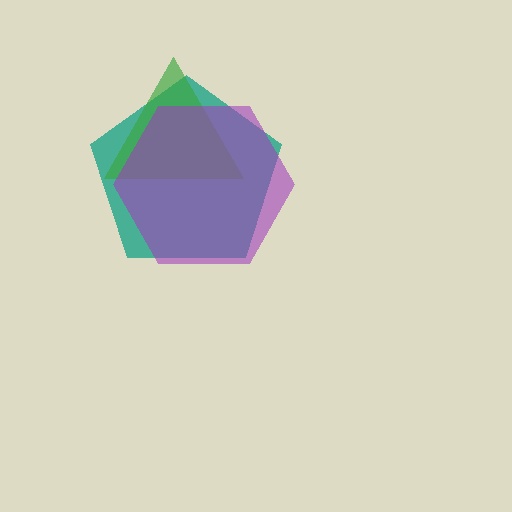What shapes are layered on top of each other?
The layered shapes are: a teal pentagon, a green triangle, a purple hexagon.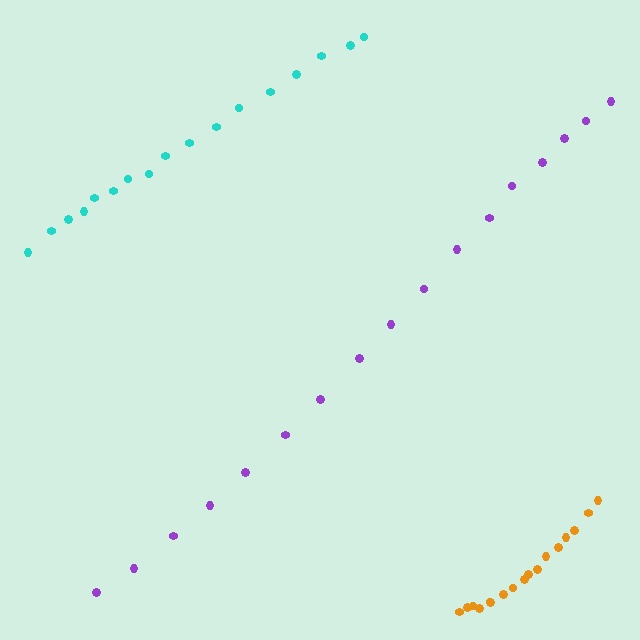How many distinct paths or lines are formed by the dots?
There are 3 distinct paths.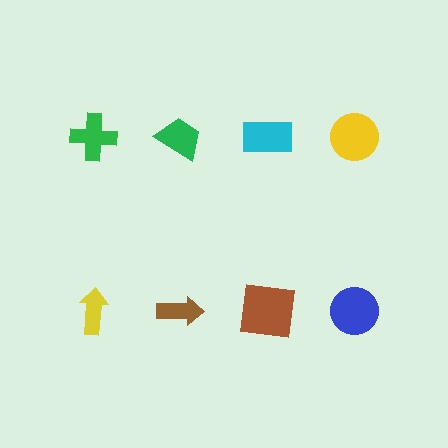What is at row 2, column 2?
A brown arrow.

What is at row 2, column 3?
A brown square.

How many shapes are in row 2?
4 shapes.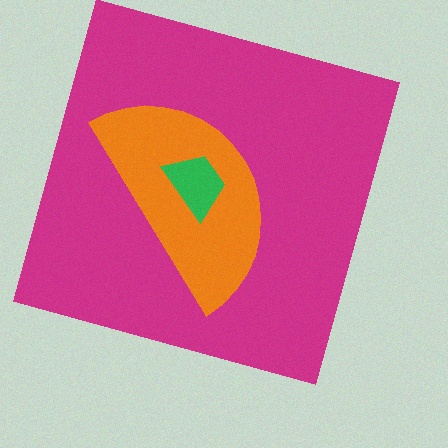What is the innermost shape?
The green trapezoid.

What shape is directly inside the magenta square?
The orange semicircle.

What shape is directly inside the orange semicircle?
The green trapezoid.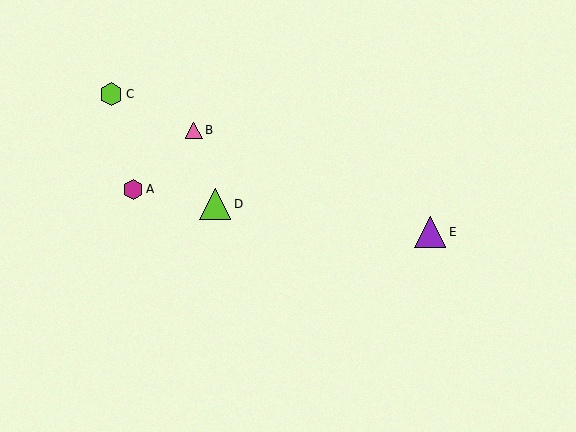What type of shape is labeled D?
Shape D is a lime triangle.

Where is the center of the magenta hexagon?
The center of the magenta hexagon is at (133, 189).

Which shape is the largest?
The purple triangle (labeled E) is the largest.